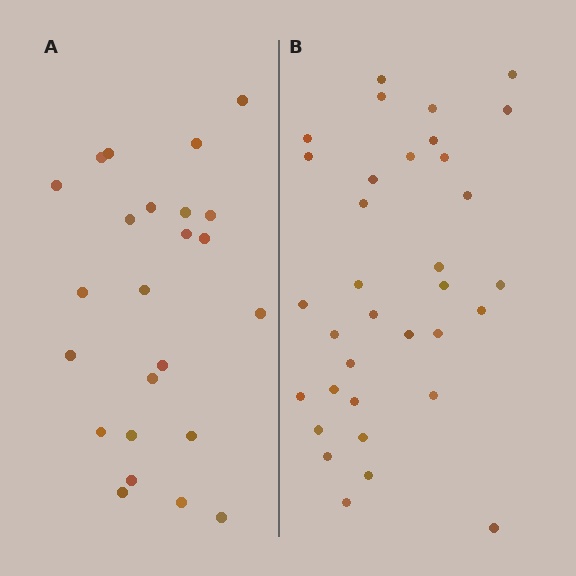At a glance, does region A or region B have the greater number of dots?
Region B (the right region) has more dots.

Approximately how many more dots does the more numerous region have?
Region B has roughly 10 or so more dots than region A.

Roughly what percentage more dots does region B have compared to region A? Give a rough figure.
About 40% more.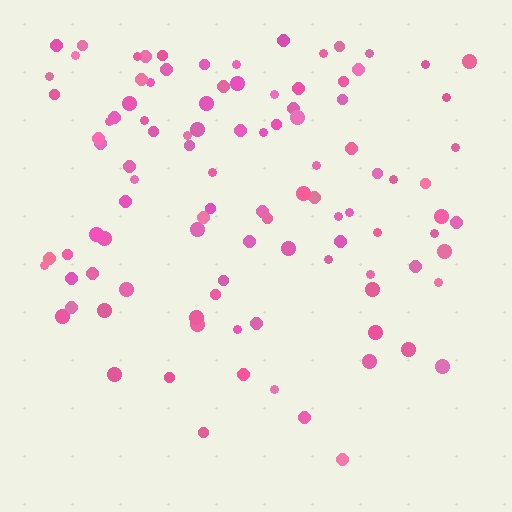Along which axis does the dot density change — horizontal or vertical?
Vertical.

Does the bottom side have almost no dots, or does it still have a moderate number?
Still a moderate number, just noticeably fewer than the top.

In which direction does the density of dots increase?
From bottom to top, with the top side densest.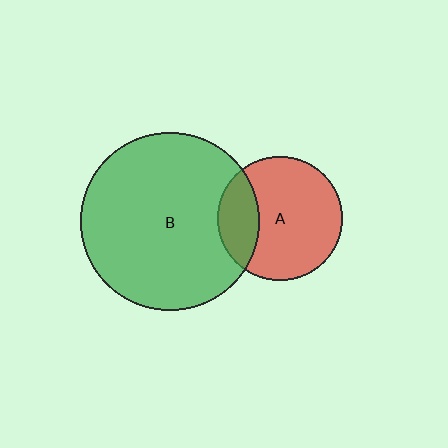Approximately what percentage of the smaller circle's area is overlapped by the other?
Approximately 25%.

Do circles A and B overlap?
Yes.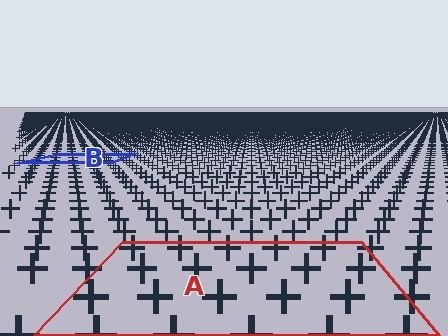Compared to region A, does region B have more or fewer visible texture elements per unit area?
Region B has more texture elements per unit area — they are packed more densely because it is farther away.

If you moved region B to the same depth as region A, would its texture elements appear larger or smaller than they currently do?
They would appear larger. At a closer depth, the same texture elements are projected at a bigger on-screen size.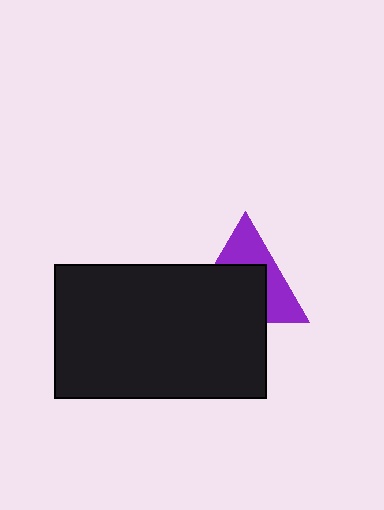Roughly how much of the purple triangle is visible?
A small part of it is visible (roughly 43%).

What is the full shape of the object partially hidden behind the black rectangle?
The partially hidden object is a purple triangle.